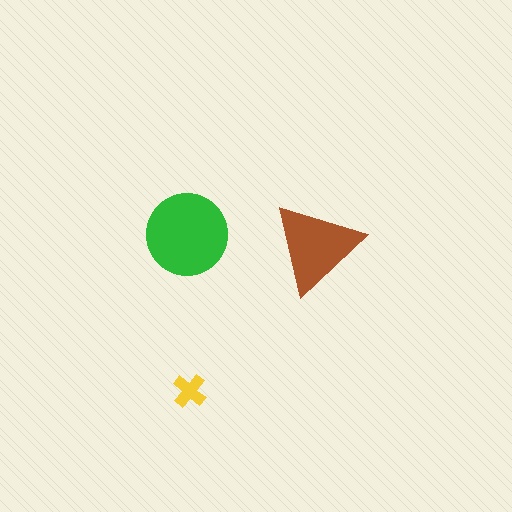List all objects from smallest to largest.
The yellow cross, the brown triangle, the green circle.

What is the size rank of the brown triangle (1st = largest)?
2nd.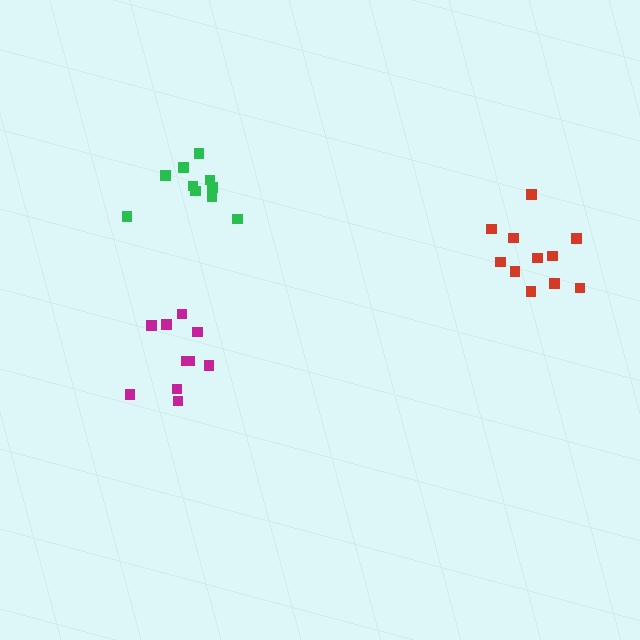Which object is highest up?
The green cluster is topmost.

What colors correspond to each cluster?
The clusters are colored: green, magenta, red.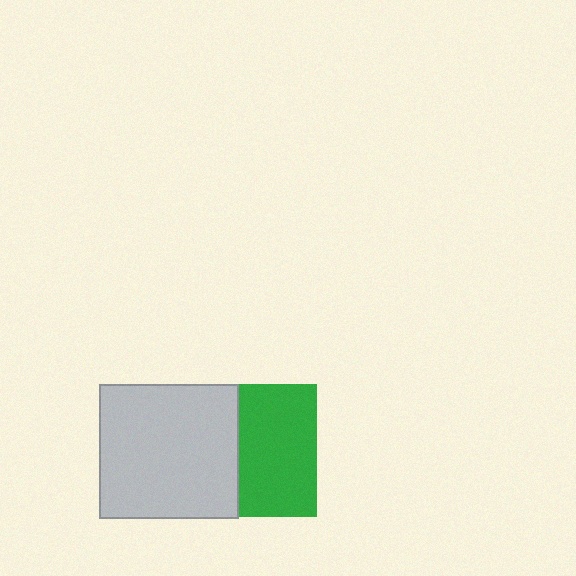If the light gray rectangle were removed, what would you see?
You would see the complete green square.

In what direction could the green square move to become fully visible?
The green square could move right. That would shift it out from behind the light gray rectangle entirely.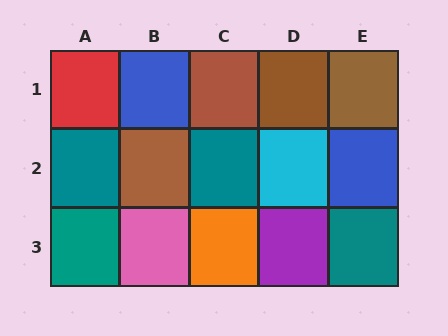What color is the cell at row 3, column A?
Teal.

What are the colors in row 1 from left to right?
Red, blue, brown, brown, brown.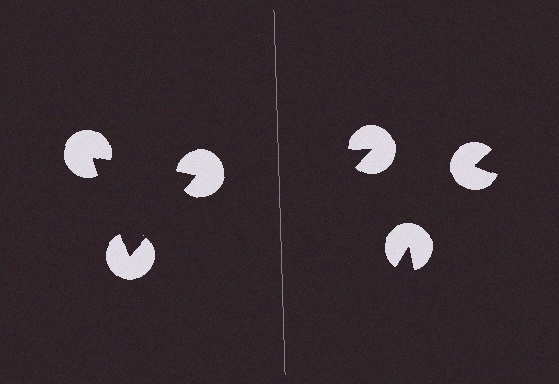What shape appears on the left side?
An illusory triangle.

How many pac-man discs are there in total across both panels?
6 — 3 on each side.